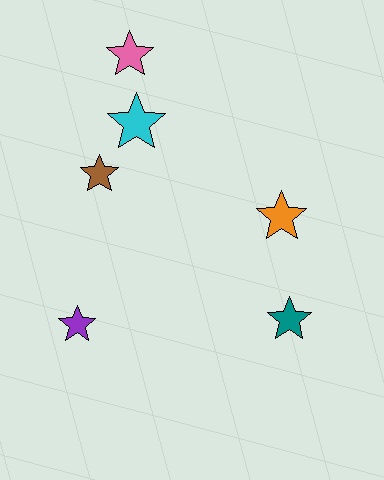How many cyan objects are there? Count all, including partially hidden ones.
There is 1 cyan object.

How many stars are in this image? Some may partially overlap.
There are 6 stars.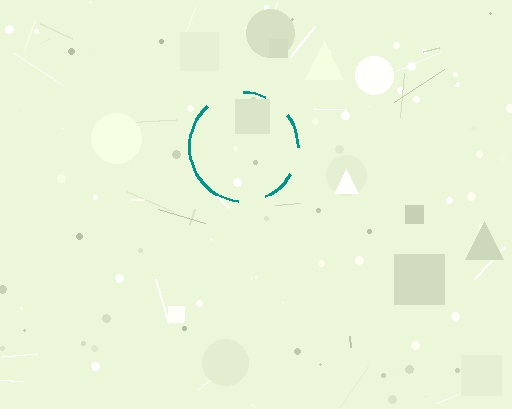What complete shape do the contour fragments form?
The contour fragments form a circle.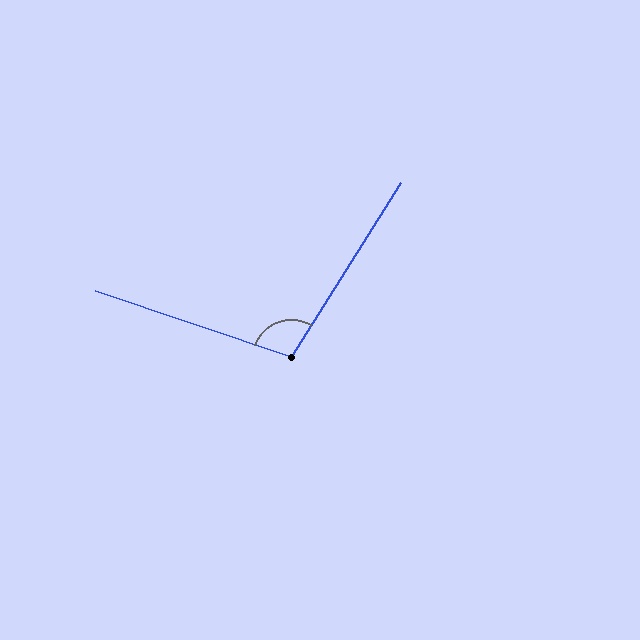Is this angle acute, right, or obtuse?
It is obtuse.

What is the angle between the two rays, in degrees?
Approximately 103 degrees.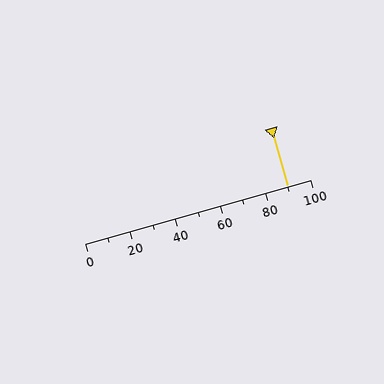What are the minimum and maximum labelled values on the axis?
The axis runs from 0 to 100.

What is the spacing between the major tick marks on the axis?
The major ticks are spaced 20 apart.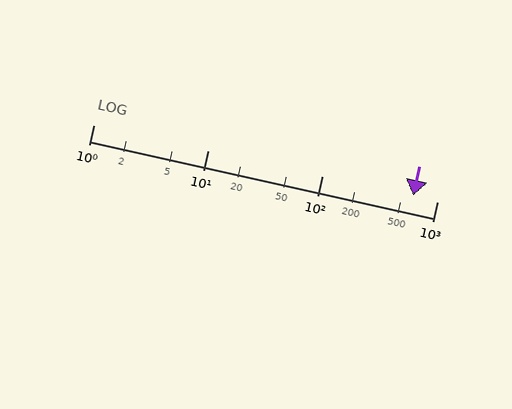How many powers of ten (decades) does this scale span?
The scale spans 3 decades, from 1 to 1000.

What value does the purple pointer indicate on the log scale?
The pointer indicates approximately 620.